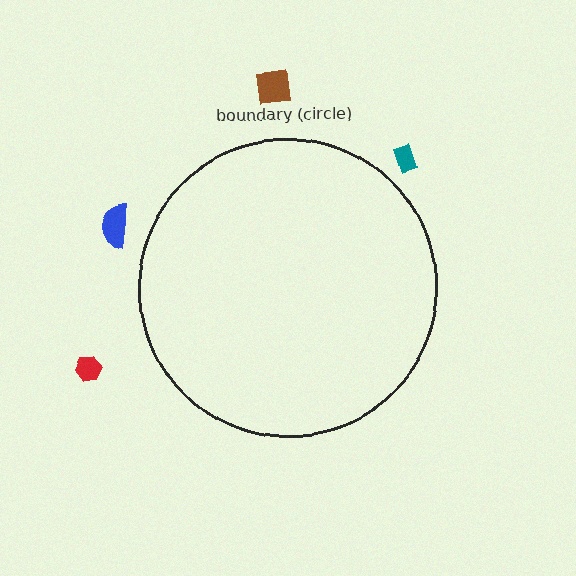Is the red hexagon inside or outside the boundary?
Outside.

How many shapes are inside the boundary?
0 inside, 4 outside.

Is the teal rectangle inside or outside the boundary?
Outside.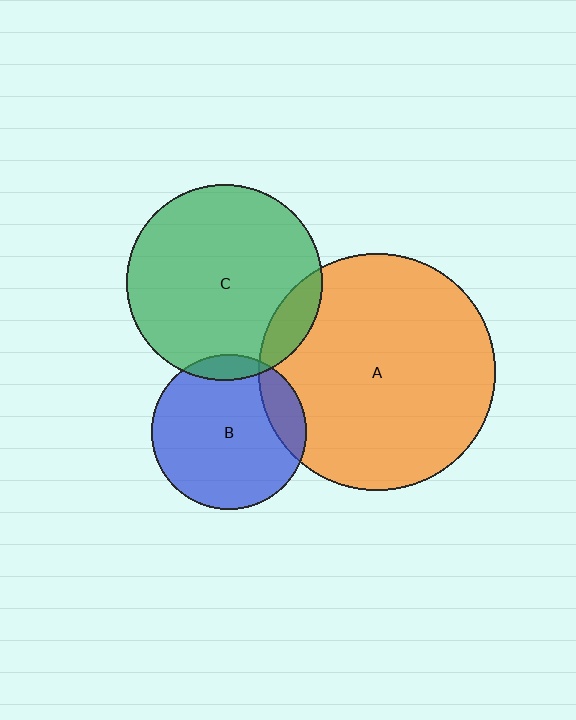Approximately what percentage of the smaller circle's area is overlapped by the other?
Approximately 15%.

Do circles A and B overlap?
Yes.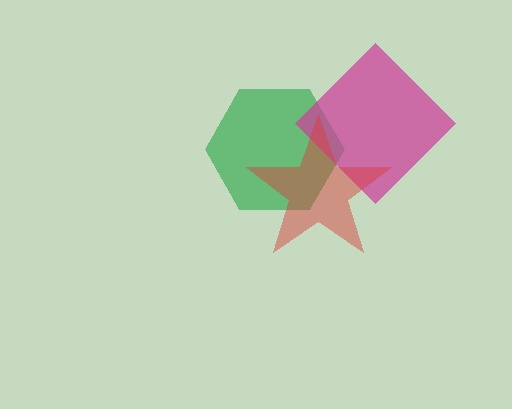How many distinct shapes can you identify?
There are 3 distinct shapes: a green hexagon, a magenta diamond, a red star.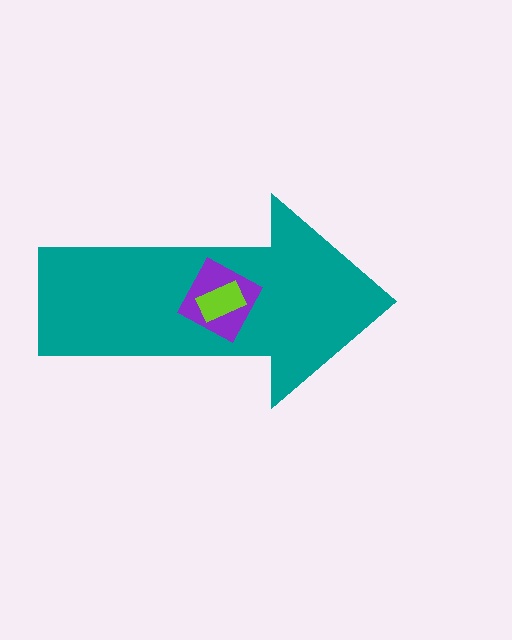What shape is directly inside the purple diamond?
The lime rectangle.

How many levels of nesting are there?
3.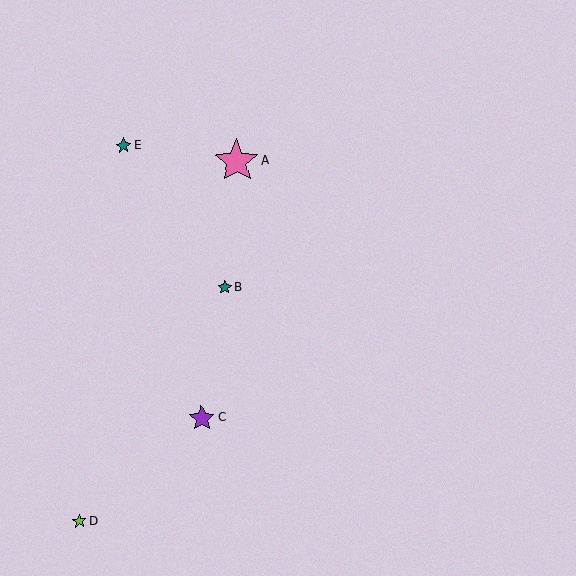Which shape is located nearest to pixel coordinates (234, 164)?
The pink star (labeled A) at (236, 161) is nearest to that location.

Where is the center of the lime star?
The center of the lime star is at (79, 521).